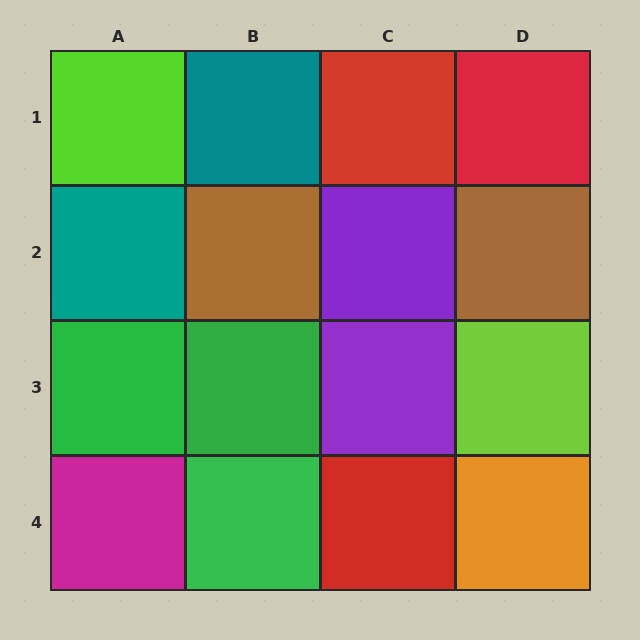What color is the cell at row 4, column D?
Orange.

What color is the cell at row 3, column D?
Lime.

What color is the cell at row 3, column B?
Green.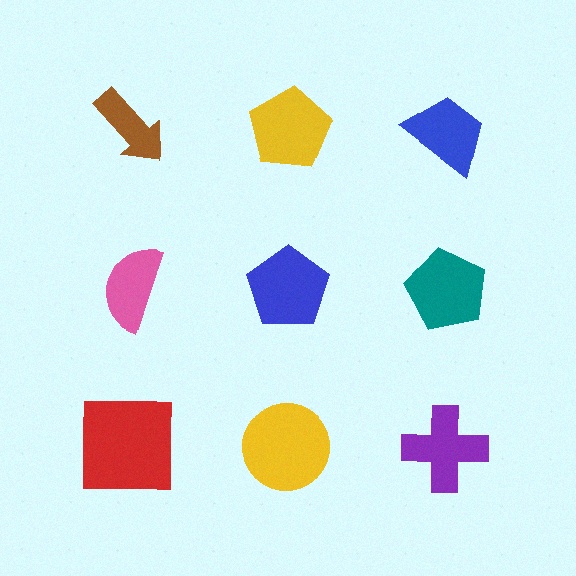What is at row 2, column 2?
A blue pentagon.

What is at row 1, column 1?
A brown arrow.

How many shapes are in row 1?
3 shapes.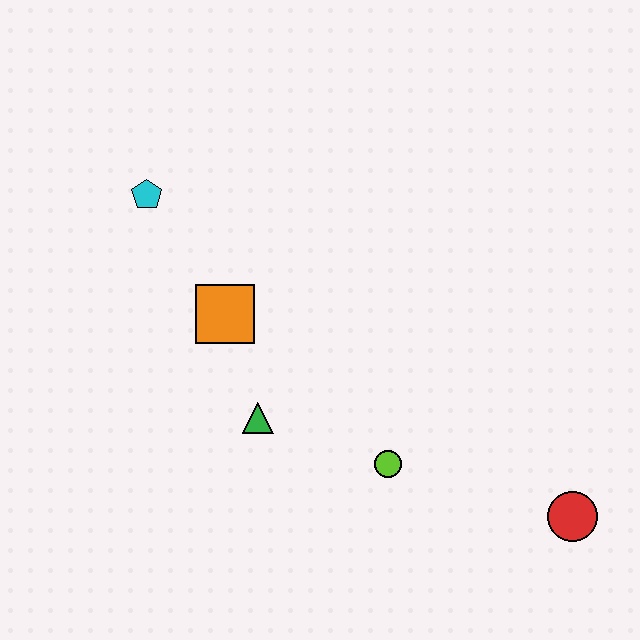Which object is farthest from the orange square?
The red circle is farthest from the orange square.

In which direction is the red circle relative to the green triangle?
The red circle is to the right of the green triangle.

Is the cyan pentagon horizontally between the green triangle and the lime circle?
No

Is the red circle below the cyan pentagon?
Yes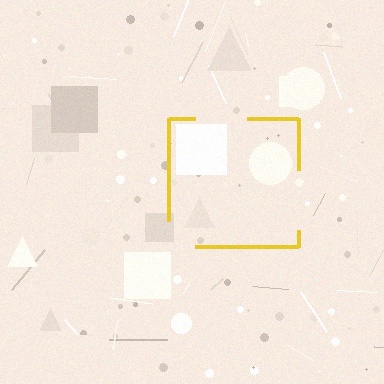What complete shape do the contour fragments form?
The contour fragments form a square.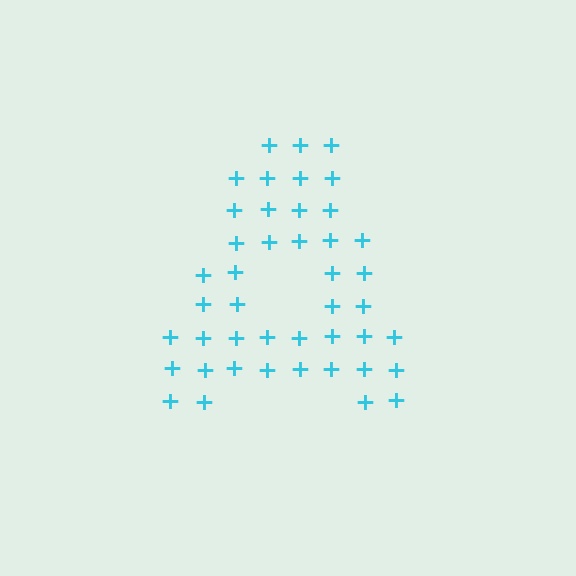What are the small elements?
The small elements are plus signs.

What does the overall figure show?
The overall figure shows the letter A.